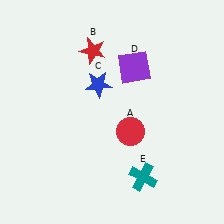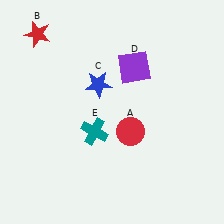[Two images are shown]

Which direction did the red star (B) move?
The red star (B) moved left.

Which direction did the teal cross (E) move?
The teal cross (E) moved left.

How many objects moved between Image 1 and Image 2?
2 objects moved between the two images.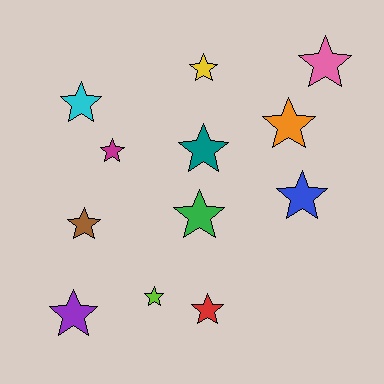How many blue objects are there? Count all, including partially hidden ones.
There is 1 blue object.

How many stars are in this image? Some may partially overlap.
There are 12 stars.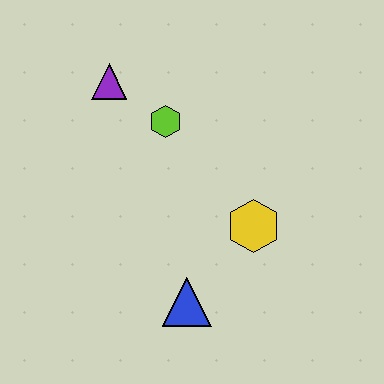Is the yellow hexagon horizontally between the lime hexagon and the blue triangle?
No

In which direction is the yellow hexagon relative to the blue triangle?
The yellow hexagon is above the blue triangle.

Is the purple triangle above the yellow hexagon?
Yes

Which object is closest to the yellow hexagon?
The blue triangle is closest to the yellow hexagon.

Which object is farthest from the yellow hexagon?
The purple triangle is farthest from the yellow hexagon.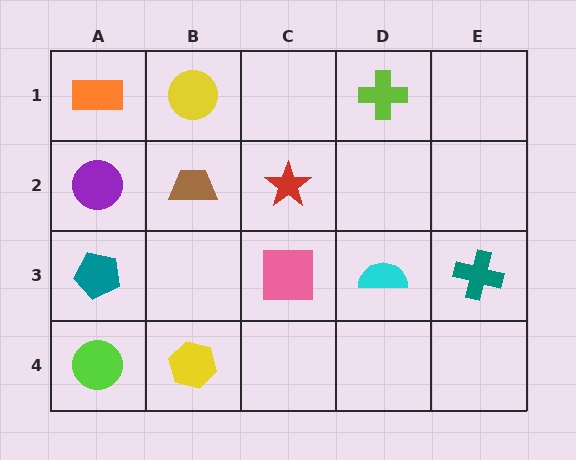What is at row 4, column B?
A yellow hexagon.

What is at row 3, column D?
A cyan semicircle.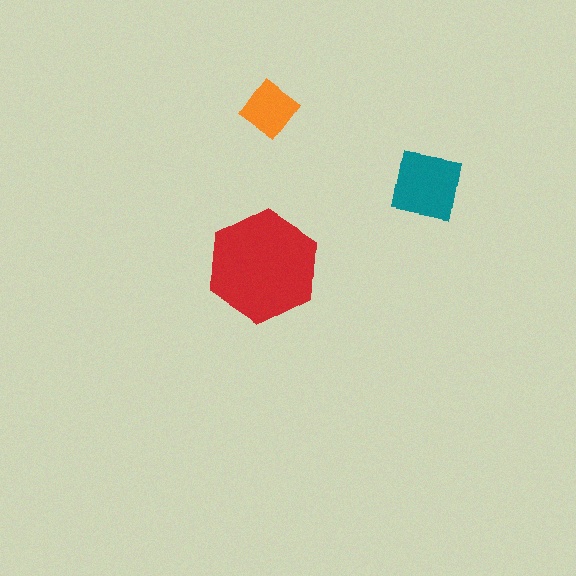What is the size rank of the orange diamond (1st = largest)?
3rd.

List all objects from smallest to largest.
The orange diamond, the teal square, the red hexagon.